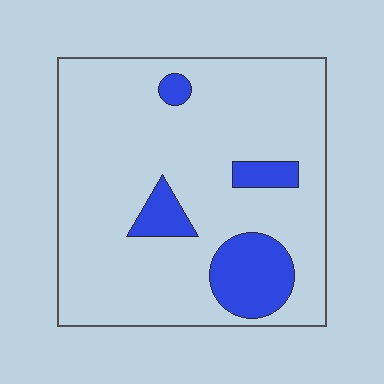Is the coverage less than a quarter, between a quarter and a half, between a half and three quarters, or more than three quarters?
Less than a quarter.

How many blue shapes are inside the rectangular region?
4.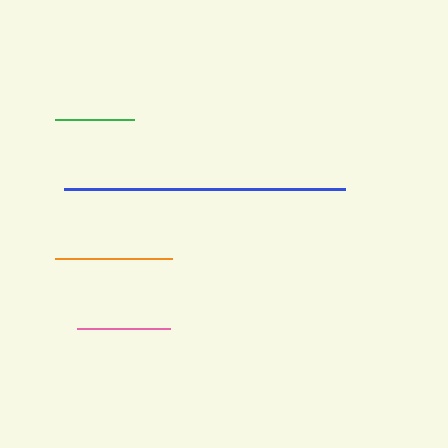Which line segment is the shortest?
The green line is the shortest at approximately 78 pixels.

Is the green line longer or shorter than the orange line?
The orange line is longer than the green line.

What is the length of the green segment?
The green segment is approximately 78 pixels long.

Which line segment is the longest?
The blue line is the longest at approximately 281 pixels.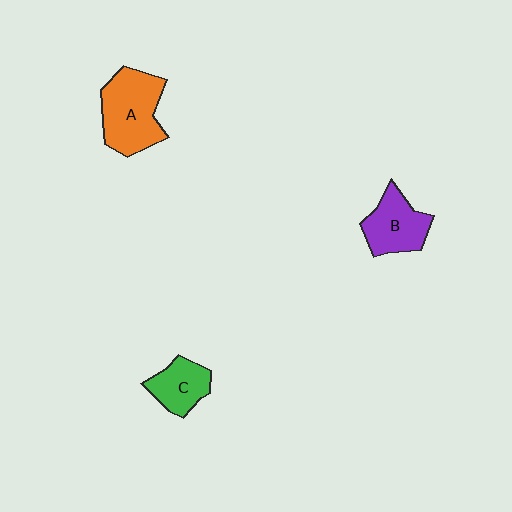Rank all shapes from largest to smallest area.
From largest to smallest: A (orange), B (purple), C (green).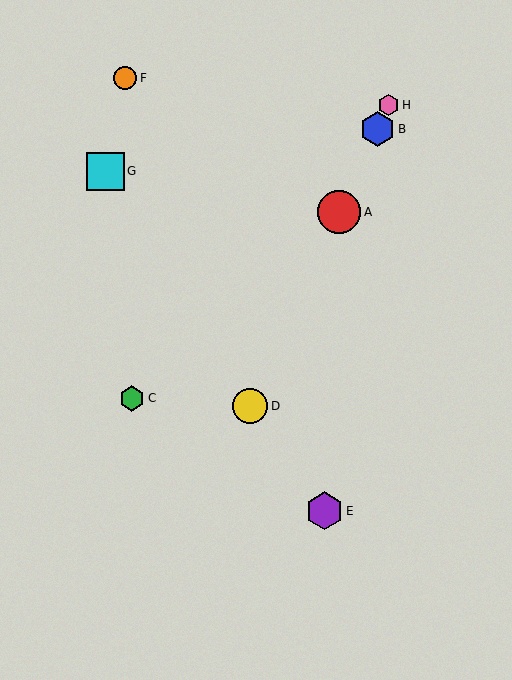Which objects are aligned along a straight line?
Objects A, B, D, H are aligned along a straight line.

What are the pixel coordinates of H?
Object H is at (388, 105).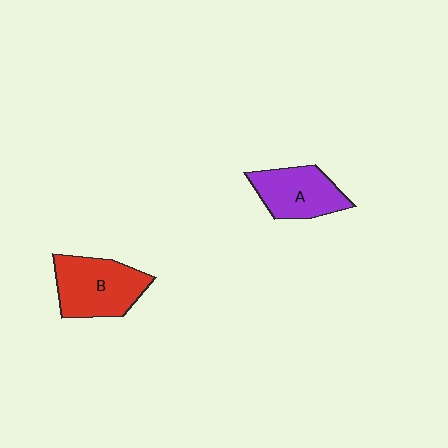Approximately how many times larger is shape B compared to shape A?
Approximately 1.2 times.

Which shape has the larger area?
Shape B (red).